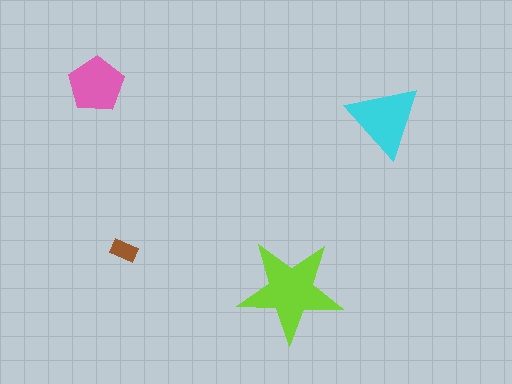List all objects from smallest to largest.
The brown rectangle, the pink pentagon, the cyan triangle, the lime star.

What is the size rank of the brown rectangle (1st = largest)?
4th.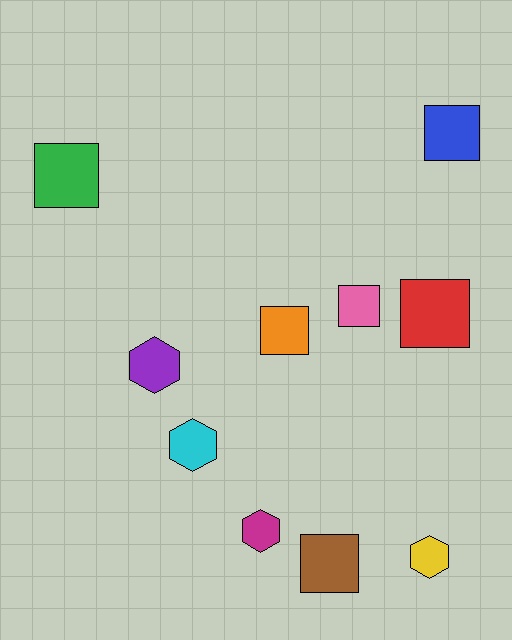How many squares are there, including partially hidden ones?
There are 6 squares.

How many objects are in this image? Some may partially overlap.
There are 10 objects.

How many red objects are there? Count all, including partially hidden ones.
There is 1 red object.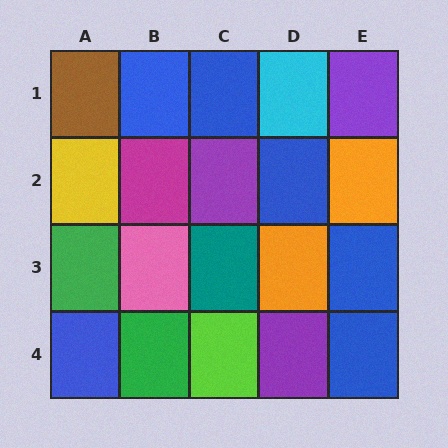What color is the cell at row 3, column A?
Green.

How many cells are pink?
1 cell is pink.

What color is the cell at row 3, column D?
Orange.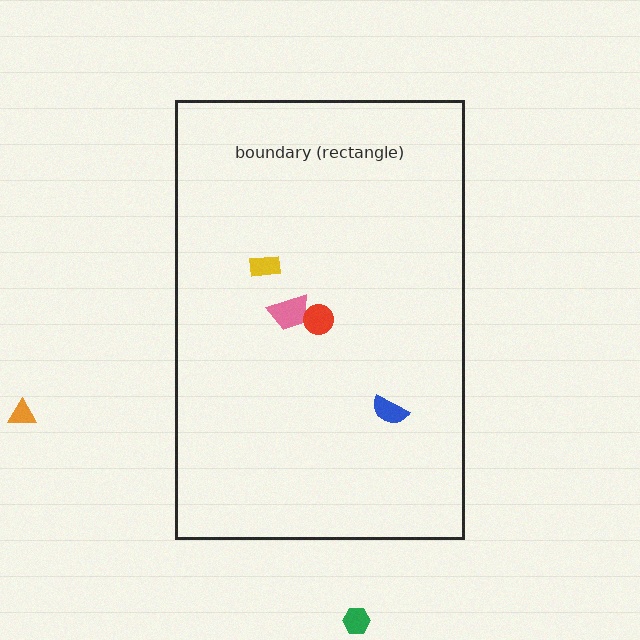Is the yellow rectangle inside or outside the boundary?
Inside.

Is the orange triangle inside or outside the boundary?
Outside.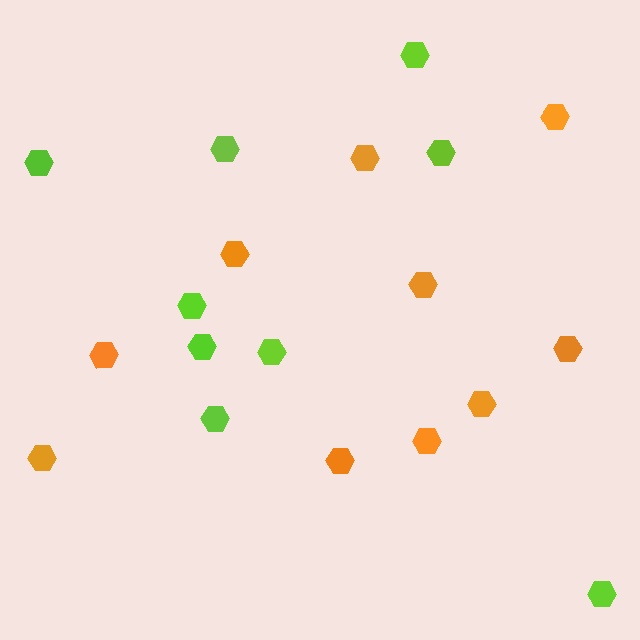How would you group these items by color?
There are 2 groups: one group of orange hexagons (10) and one group of lime hexagons (9).